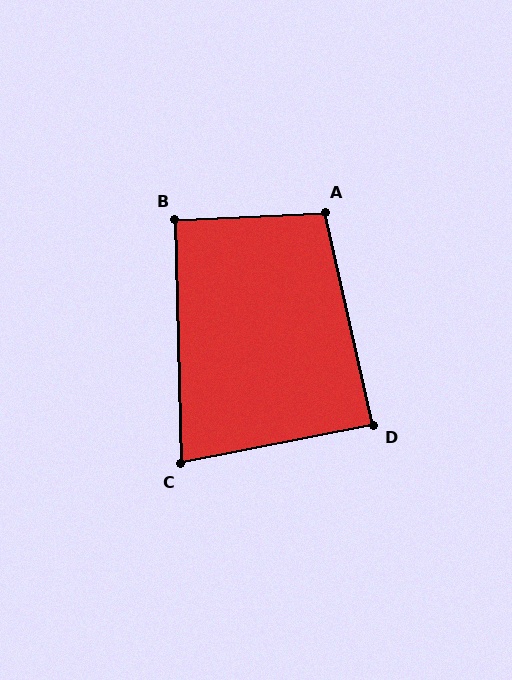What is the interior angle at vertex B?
Approximately 91 degrees (approximately right).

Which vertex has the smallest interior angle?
C, at approximately 80 degrees.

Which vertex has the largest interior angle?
A, at approximately 100 degrees.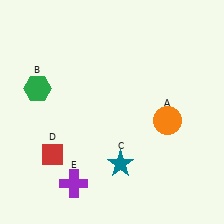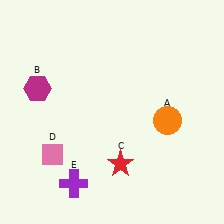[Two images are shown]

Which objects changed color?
B changed from green to magenta. C changed from teal to red. D changed from red to pink.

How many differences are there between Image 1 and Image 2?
There are 3 differences between the two images.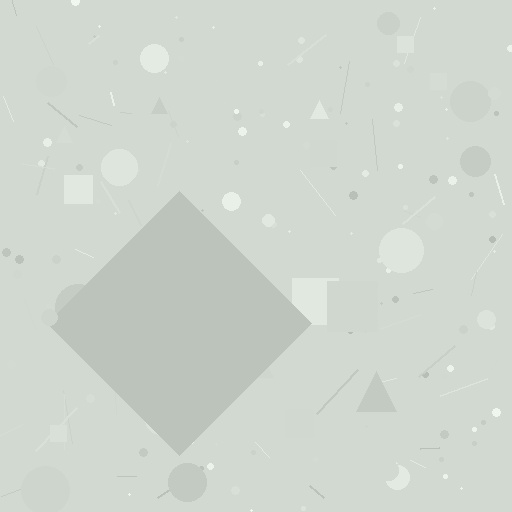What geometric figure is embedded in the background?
A diamond is embedded in the background.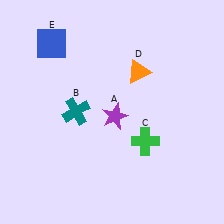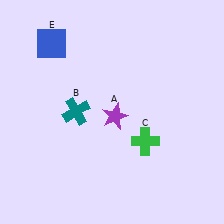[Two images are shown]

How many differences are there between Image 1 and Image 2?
There is 1 difference between the two images.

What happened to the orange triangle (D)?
The orange triangle (D) was removed in Image 2. It was in the top-right area of Image 1.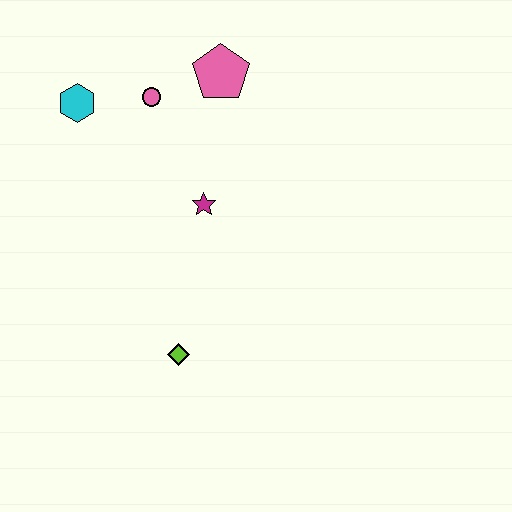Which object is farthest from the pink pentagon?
The lime diamond is farthest from the pink pentagon.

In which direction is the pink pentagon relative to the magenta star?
The pink pentagon is above the magenta star.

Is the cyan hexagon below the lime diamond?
No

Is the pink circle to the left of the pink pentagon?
Yes